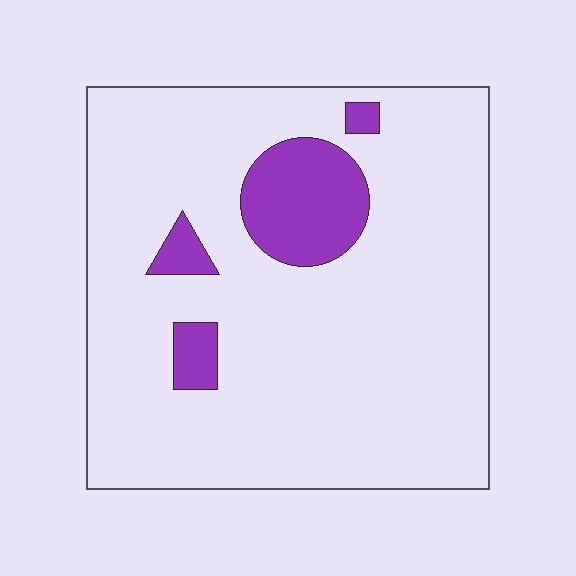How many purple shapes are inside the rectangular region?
4.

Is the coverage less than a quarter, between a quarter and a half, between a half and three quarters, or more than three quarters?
Less than a quarter.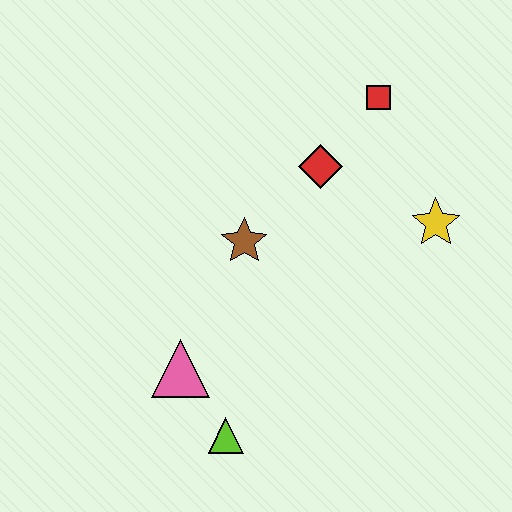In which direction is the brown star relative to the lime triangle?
The brown star is above the lime triangle.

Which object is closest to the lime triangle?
The pink triangle is closest to the lime triangle.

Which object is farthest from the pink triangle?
The red square is farthest from the pink triangle.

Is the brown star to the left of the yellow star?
Yes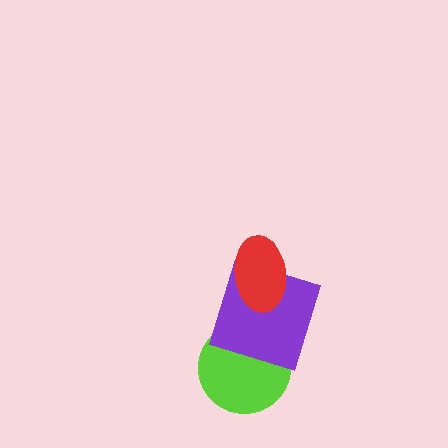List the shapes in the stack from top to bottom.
From top to bottom: the red ellipse, the purple square, the lime circle.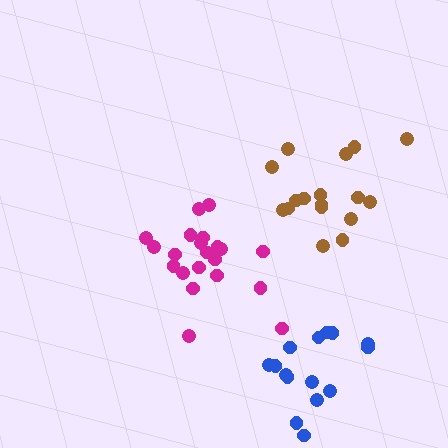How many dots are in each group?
Group 1: 21 dots, Group 2: 17 dots, Group 3: 15 dots (53 total).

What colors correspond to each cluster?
The clusters are colored: magenta, brown, blue.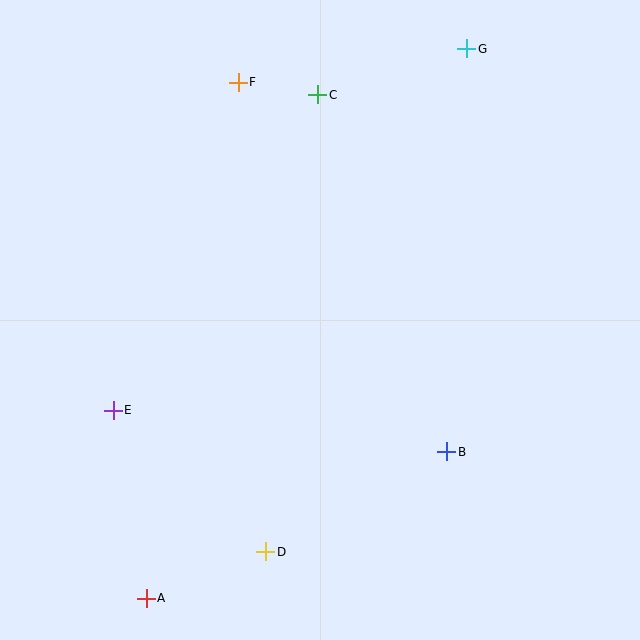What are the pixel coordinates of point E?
Point E is at (113, 410).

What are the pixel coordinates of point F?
Point F is at (238, 82).